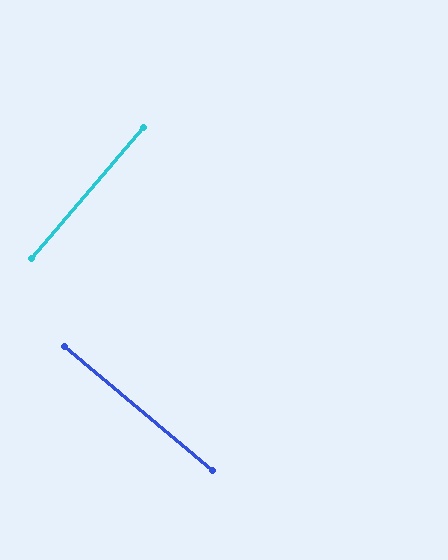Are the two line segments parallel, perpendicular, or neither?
Perpendicular — they meet at approximately 89°.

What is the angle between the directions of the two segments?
Approximately 89 degrees.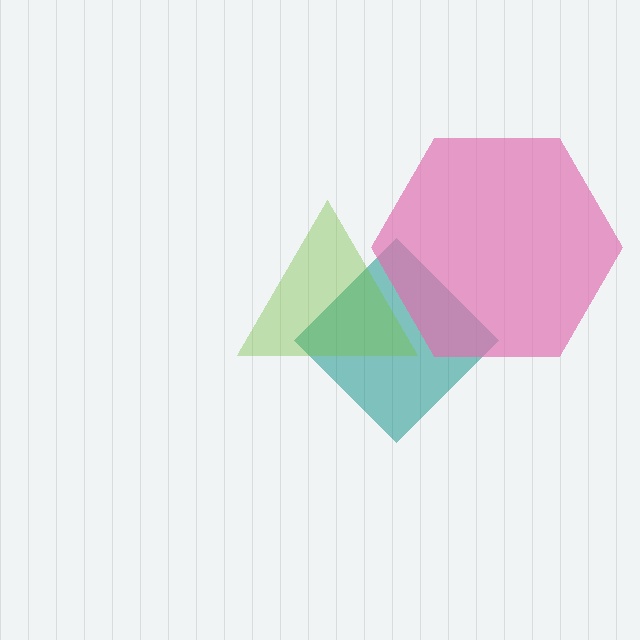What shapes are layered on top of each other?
The layered shapes are: a teal diamond, a lime triangle, a pink hexagon.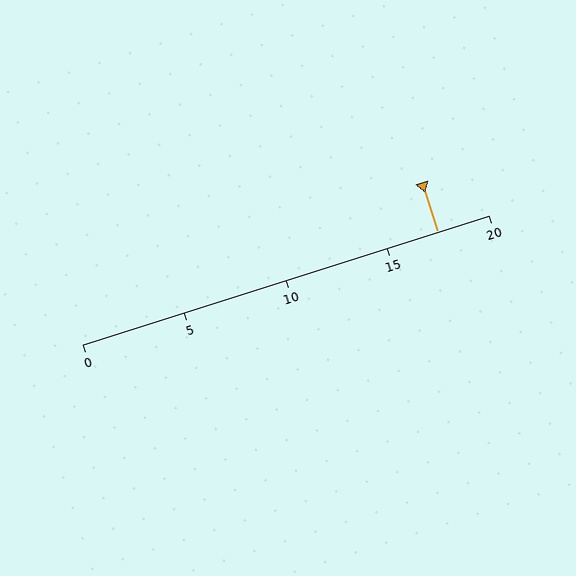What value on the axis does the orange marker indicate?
The marker indicates approximately 17.5.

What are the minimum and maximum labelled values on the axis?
The axis runs from 0 to 20.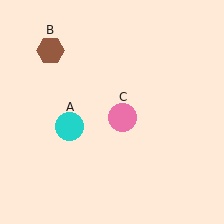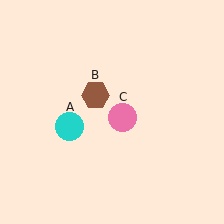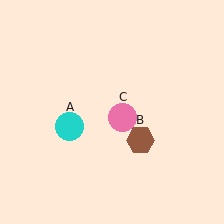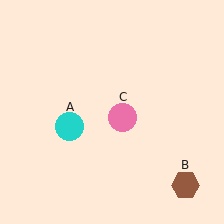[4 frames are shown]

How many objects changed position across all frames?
1 object changed position: brown hexagon (object B).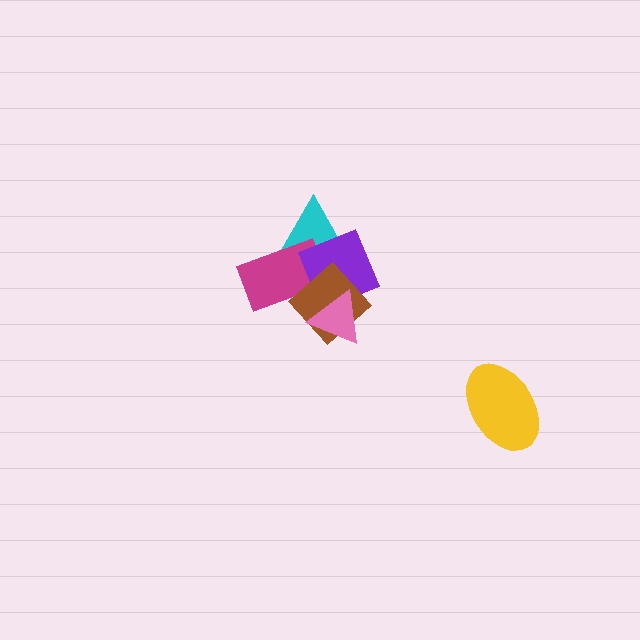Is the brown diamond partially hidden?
Yes, it is partially covered by another shape.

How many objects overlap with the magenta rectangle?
3 objects overlap with the magenta rectangle.